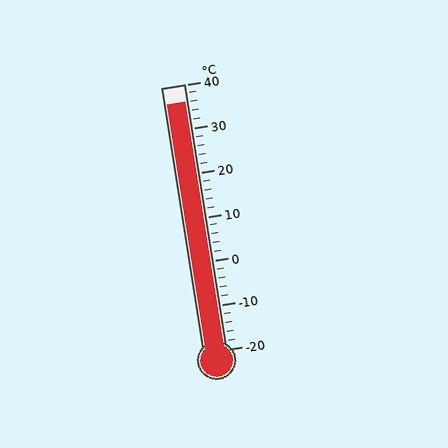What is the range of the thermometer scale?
The thermometer scale ranges from -20°C to 40°C.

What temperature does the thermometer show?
The thermometer shows approximately 36°C.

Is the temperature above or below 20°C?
The temperature is above 20°C.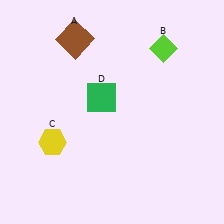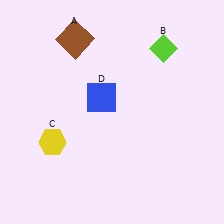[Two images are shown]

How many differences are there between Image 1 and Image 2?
There is 1 difference between the two images.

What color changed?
The square (D) changed from green in Image 1 to blue in Image 2.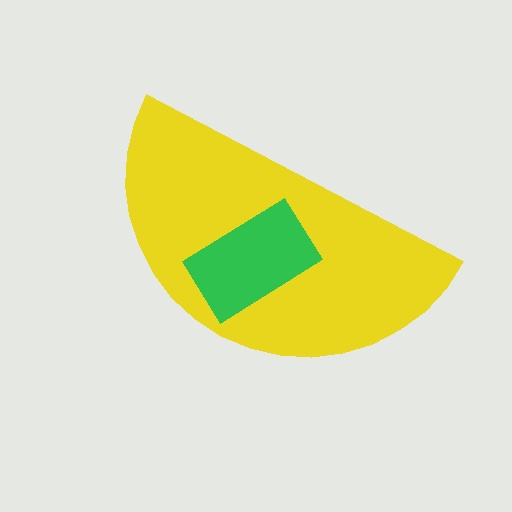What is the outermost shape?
The yellow semicircle.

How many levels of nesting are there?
2.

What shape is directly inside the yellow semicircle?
The green rectangle.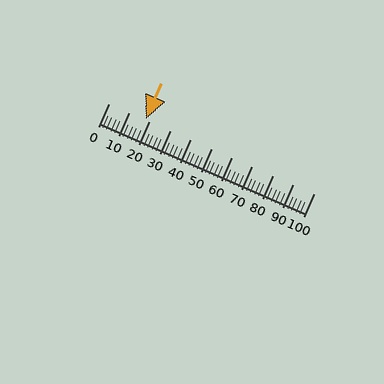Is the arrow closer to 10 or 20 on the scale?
The arrow is closer to 20.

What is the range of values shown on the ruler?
The ruler shows values from 0 to 100.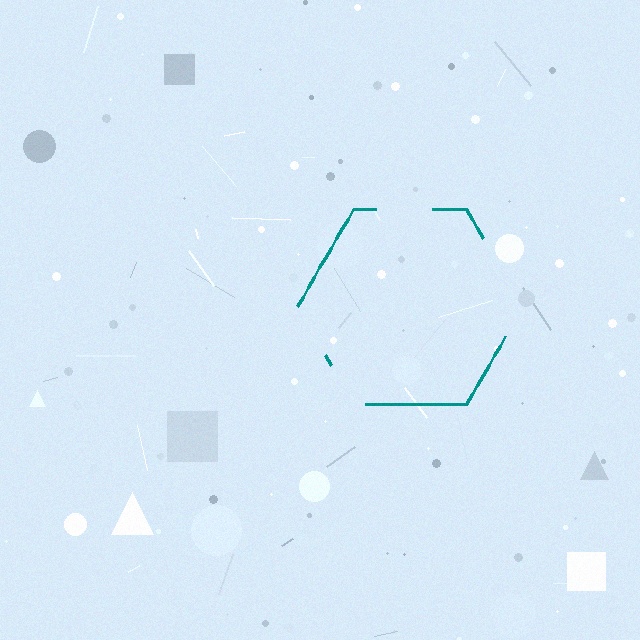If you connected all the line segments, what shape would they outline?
They would outline a hexagon.